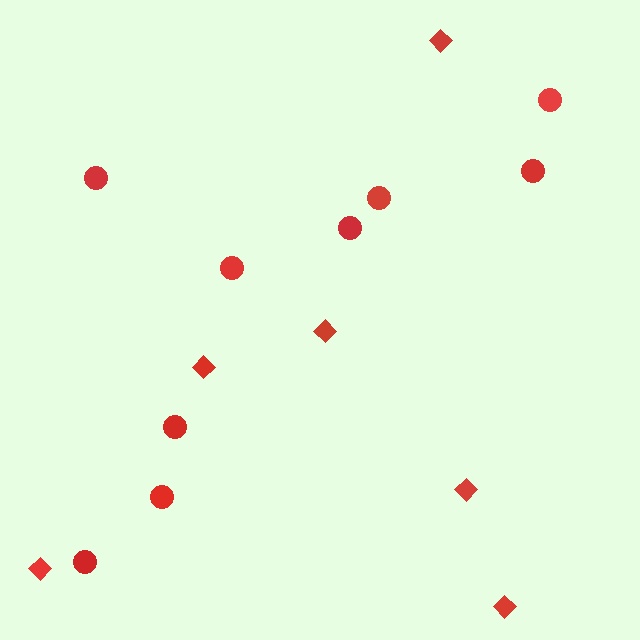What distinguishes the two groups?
There are 2 groups: one group of circles (9) and one group of diamonds (6).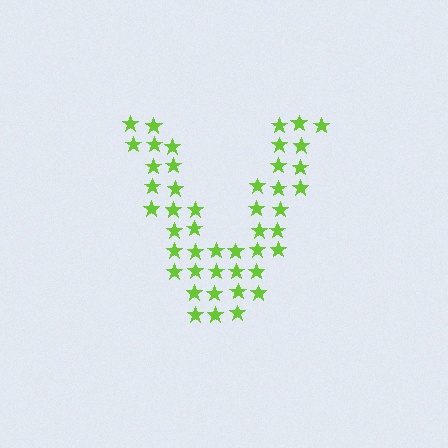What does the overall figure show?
The overall figure shows the letter V.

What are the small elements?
The small elements are stars.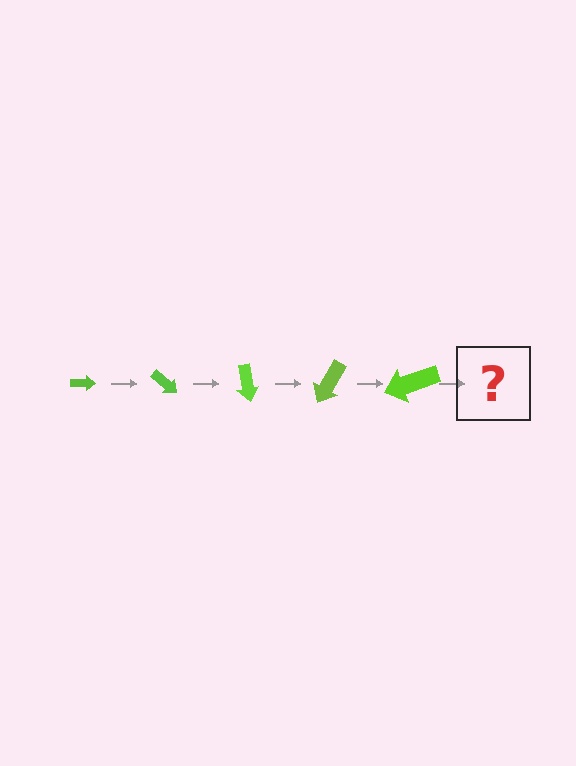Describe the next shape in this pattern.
It should be an arrow, larger than the previous one and rotated 200 degrees from the start.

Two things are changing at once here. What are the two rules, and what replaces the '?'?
The two rules are that the arrow grows larger each step and it rotates 40 degrees each step. The '?' should be an arrow, larger than the previous one and rotated 200 degrees from the start.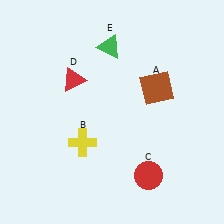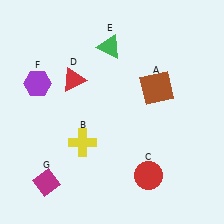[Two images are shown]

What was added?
A purple hexagon (F), a magenta diamond (G) were added in Image 2.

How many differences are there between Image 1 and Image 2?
There are 2 differences between the two images.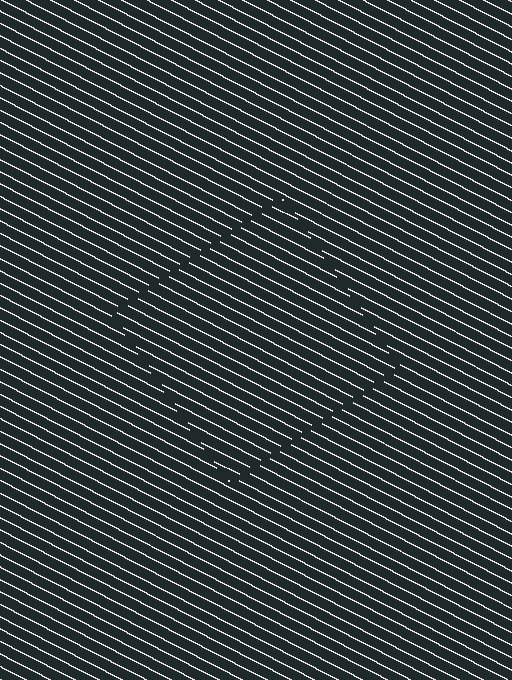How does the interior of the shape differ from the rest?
The interior of the shape contains the same grating, shifted by half a period — the contour is defined by the phase discontinuity where line-ends from the inner and outer gratings abut.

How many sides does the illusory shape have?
4 sides — the line-ends trace a square.